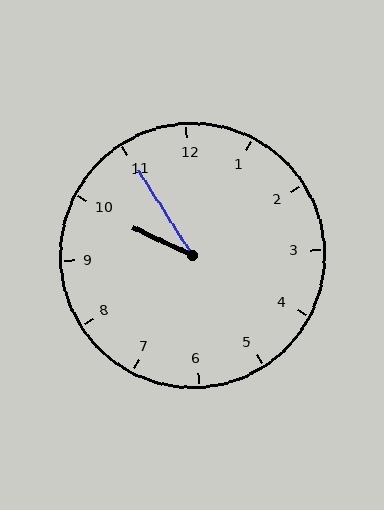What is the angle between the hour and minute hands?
Approximately 32 degrees.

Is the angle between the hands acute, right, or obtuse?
It is acute.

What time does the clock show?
9:55.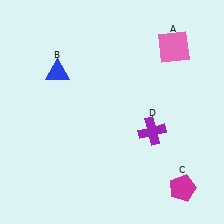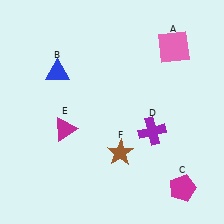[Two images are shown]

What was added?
A magenta triangle (E), a brown star (F) were added in Image 2.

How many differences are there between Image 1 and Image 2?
There are 2 differences between the two images.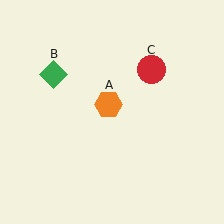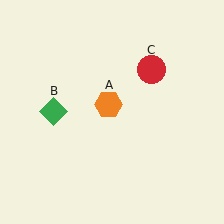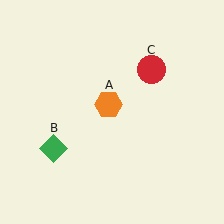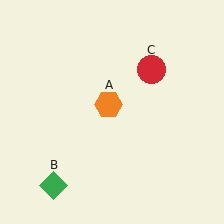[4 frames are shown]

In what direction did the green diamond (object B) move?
The green diamond (object B) moved down.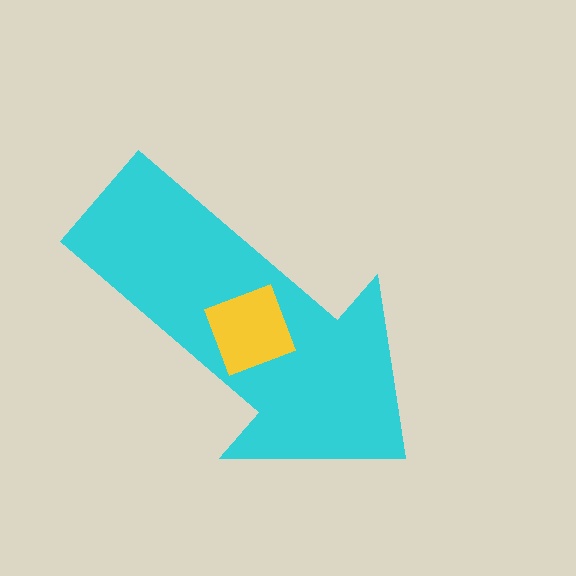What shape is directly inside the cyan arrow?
The yellow diamond.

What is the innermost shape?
The yellow diamond.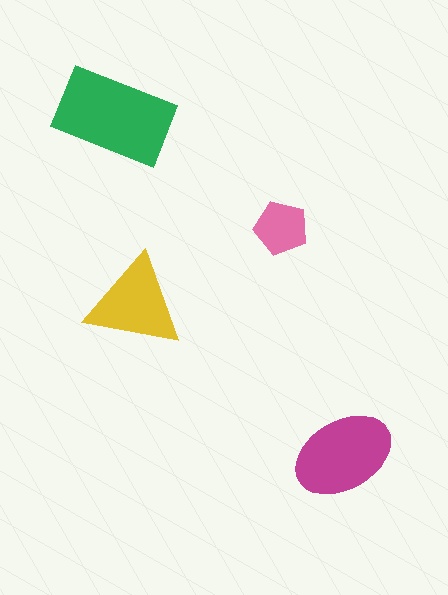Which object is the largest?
The green rectangle.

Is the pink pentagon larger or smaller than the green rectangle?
Smaller.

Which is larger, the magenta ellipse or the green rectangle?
The green rectangle.